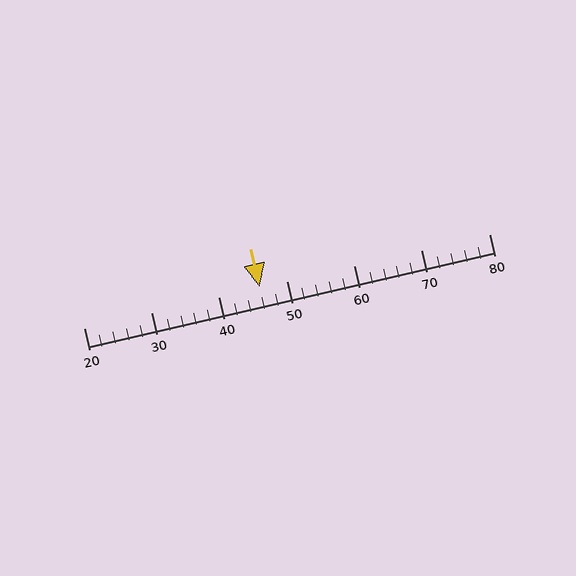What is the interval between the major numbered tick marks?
The major tick marks are spaced 10 units apart.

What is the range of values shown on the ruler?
The ruler shows values from 20 to 80.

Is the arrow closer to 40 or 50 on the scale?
The arrow is closer to 50.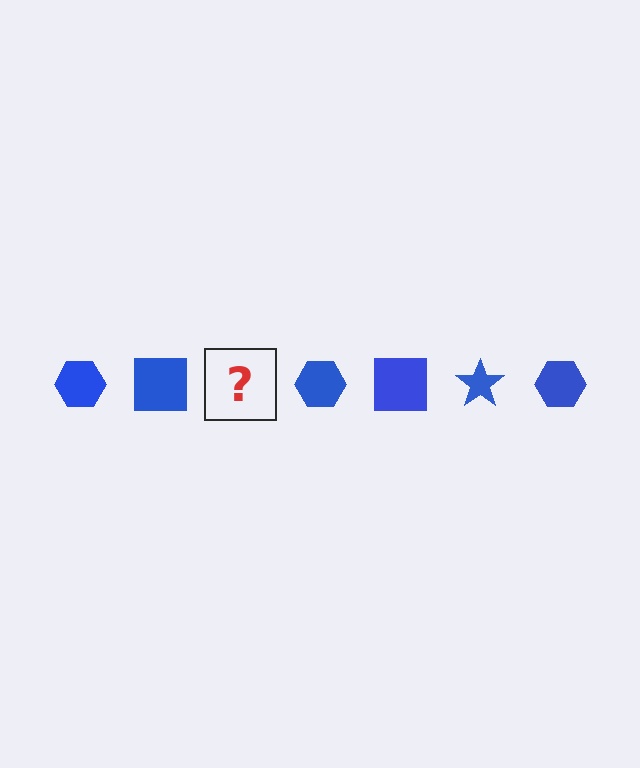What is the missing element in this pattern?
The missing element is a blue star.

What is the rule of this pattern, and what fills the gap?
The rule is that the pattern cycles through hexagon, square, star shapes in blue. The gap should be filled with a blue star.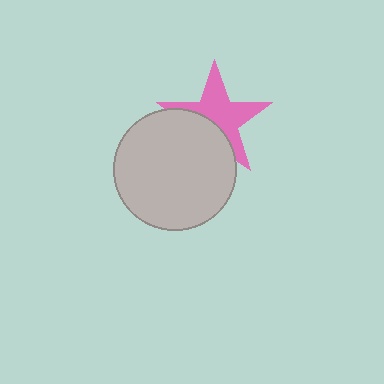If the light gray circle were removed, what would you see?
You would see the complete pink star.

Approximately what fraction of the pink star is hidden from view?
Roughly 39% of the pink star is hidden behind the light gray circle.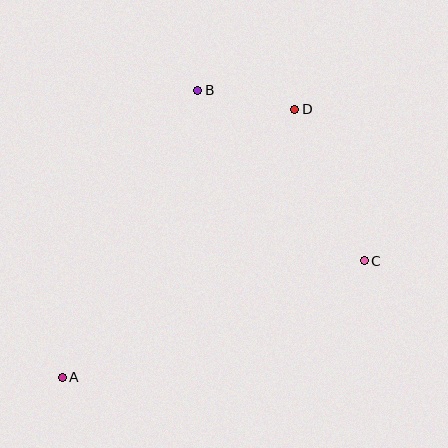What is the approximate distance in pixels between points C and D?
The distance between C and D is approximately 167 pixels.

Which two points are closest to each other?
Points B and D are closest to each other.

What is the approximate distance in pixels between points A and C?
The distance between A and C is approximately 324 pixels.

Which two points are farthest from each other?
Points A and D are farthest from each other.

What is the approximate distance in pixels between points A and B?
The distance between A and B is approximately 317 pixels.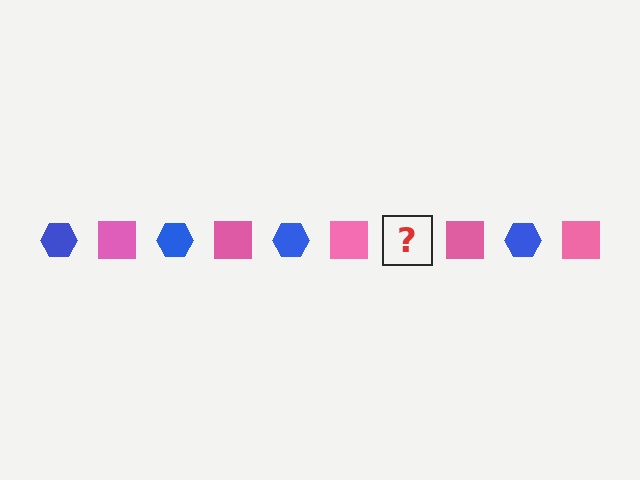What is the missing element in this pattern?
The missing element is a blue hexagon.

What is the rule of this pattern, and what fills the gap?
The rule is that the pattern alternates between blue hexagon and pink square. The gap should be filled with a blue hexagon.